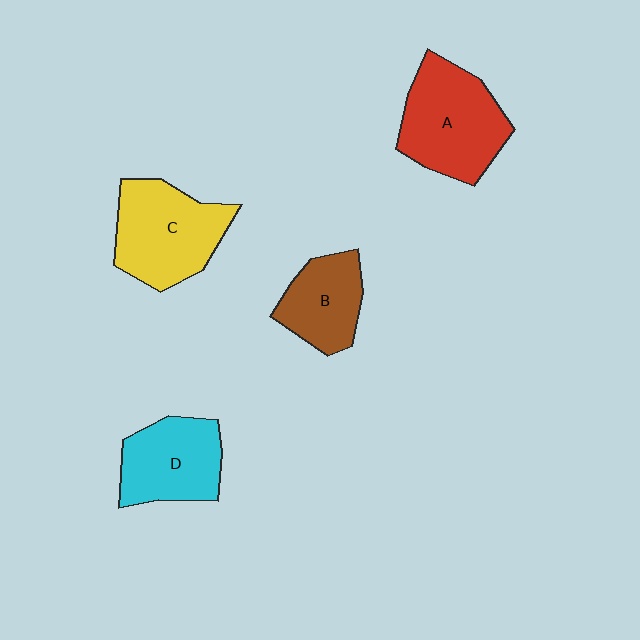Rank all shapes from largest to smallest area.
From largest to smallest: A (red), C (yellow), D (cyan), B (brown).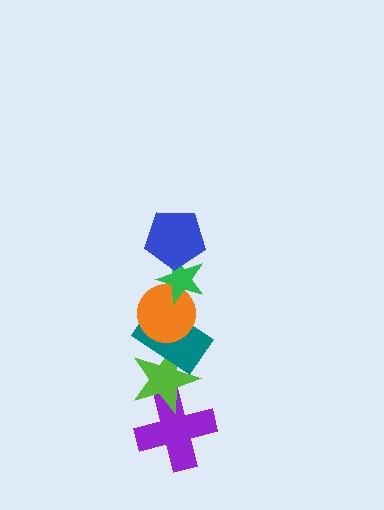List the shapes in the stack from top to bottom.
From top to bottom: the blue pentagon, the green star, the orange circle, the teal rectangle, the lime star, the purple cross.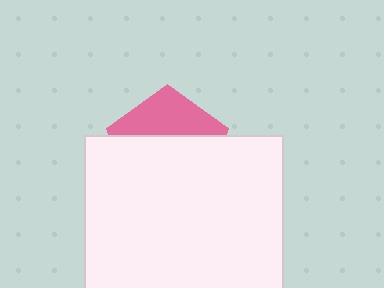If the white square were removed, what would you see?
You would see the complete pink pentagon.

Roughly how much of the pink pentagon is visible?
A small part of it is visible (roughly 36%).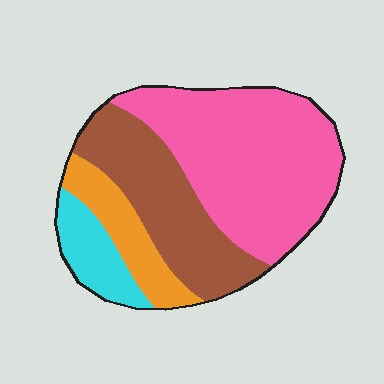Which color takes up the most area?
Pink, at roughly 50%.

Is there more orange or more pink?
Pink.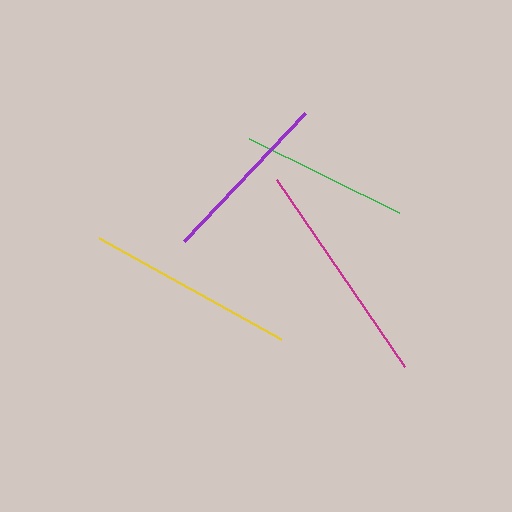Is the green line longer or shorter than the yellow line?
The yellow line is longer than the green line.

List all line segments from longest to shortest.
From longest to shortest: magenta, yellow, purple, green.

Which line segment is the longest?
The magenta line is the longest at approximately 227 pixels.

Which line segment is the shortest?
The green line is the shortest at approximately 168 pixels.